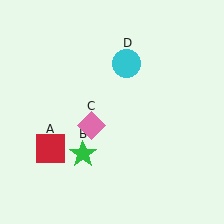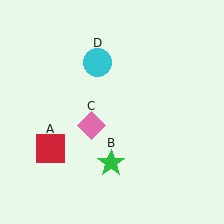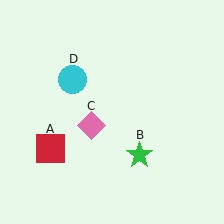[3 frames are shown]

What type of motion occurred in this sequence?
The green star (object B), cyan circle (object D) rotated counterclockwise around the center of the scene.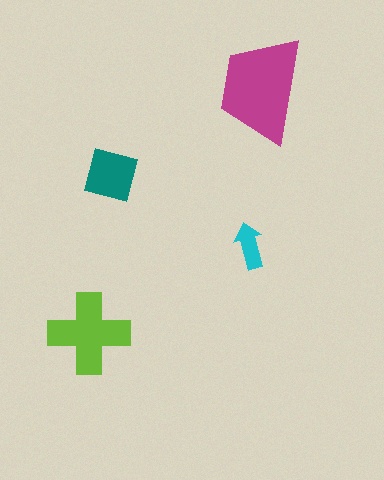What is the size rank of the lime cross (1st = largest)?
2nd.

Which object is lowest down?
The lime cross is bottommost.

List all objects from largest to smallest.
The magenta trapezoid, the lime cross, the teal square, the cyan arrow.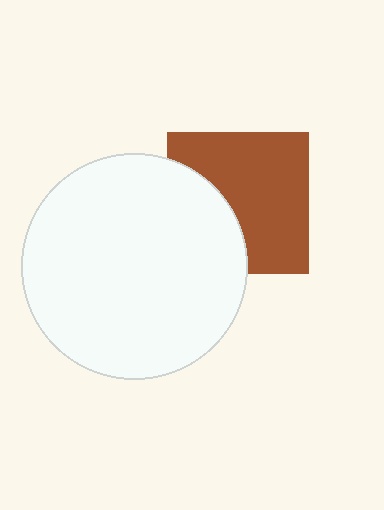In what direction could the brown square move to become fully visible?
The brown square could move right. That would shift it out from behind the white circle entirely.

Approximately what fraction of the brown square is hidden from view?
Roughly 35% of the brown square is hidden behind the white circle.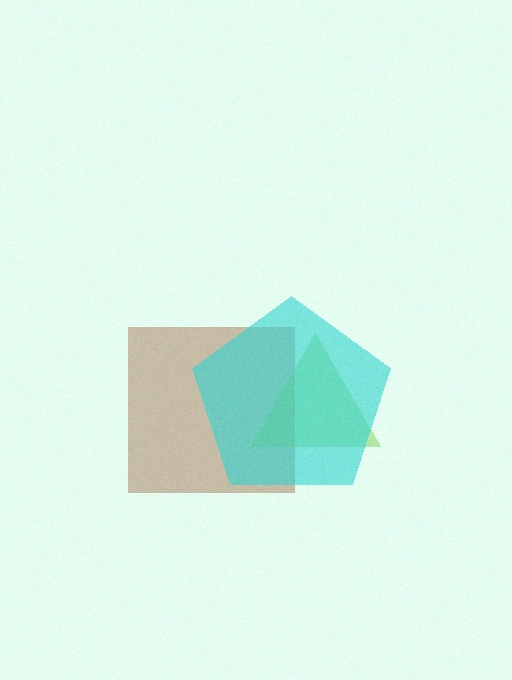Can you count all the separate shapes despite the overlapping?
Yes, there are 3 separate shapes.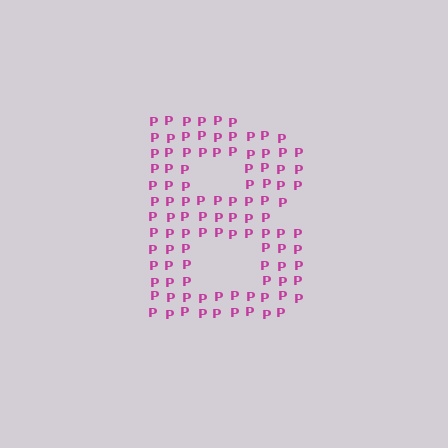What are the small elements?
The small elements are letter P's.